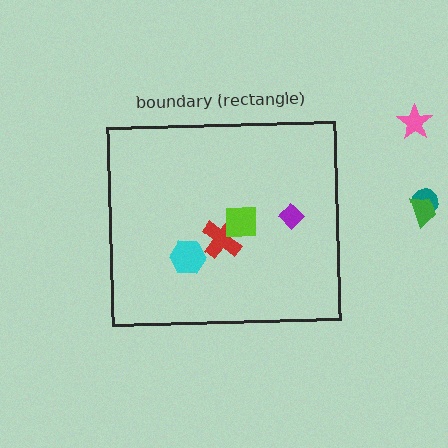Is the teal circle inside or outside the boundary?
Outside.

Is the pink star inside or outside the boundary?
Outside.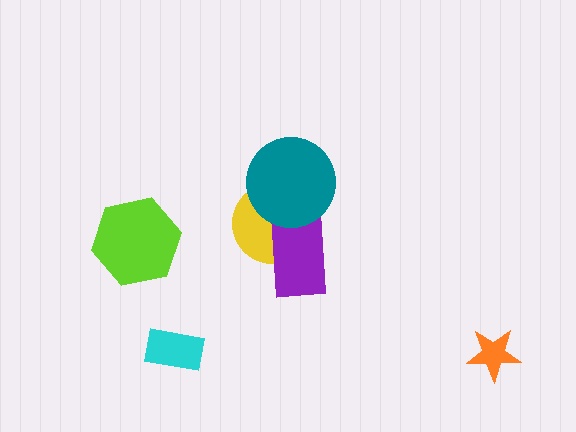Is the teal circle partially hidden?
No, no other shape covers it.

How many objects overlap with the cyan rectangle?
0 objects overlap with the cyan rectangle.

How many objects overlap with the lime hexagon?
0 objects overlap with the lime hexagon.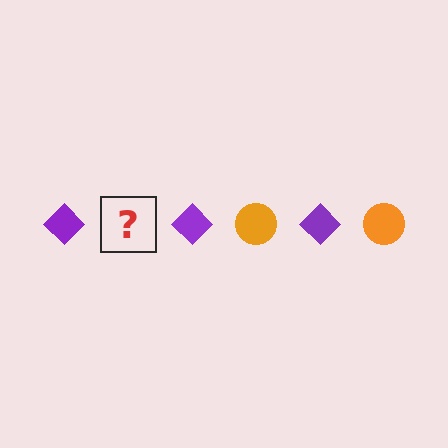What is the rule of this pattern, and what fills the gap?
The rule is that the pattern alternates between purple diamond and orange circle. The gap should be filled with an orange circle.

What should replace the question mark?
The question mark should be replaced with an orange circle.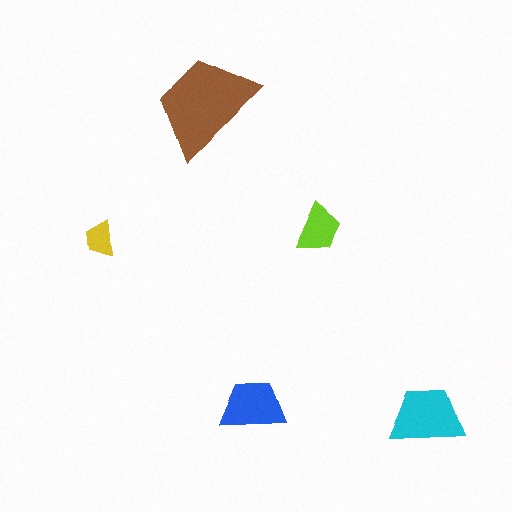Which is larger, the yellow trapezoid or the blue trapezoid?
The blue one.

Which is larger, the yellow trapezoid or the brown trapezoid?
The brown one.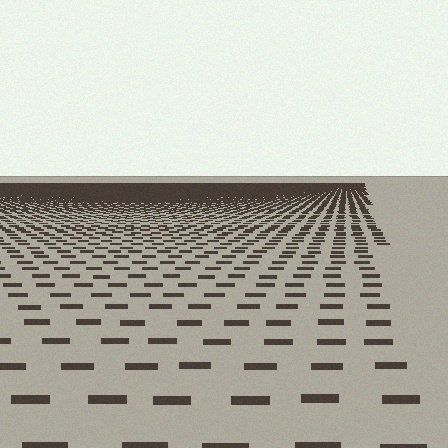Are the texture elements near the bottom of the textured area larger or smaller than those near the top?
Larger. Near the bottom, elements are closer to the viewer and appear at a bigger on-screen size.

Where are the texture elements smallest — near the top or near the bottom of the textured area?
Near the top.